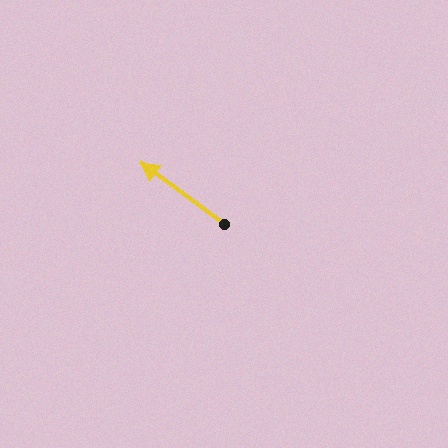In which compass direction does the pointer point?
Northwest.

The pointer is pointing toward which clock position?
Roughly 10 o'clock.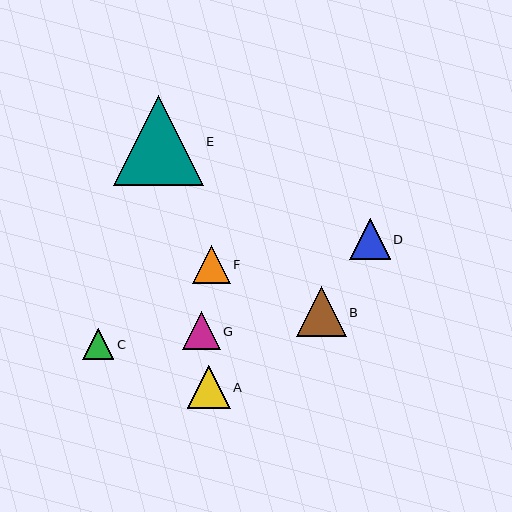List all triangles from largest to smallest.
From largest to smallest: E, B, A, D, F, G, C.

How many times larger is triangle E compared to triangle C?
Triangle E is approximately 2.9 times the size of triangle C.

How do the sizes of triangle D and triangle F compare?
Triangle D and triangle F are approximately the same size.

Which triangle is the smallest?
Triangle C is the smallest with a size of approximately 31 pixels.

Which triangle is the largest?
Triangle E is the largest with a size of approximately 90 pixels.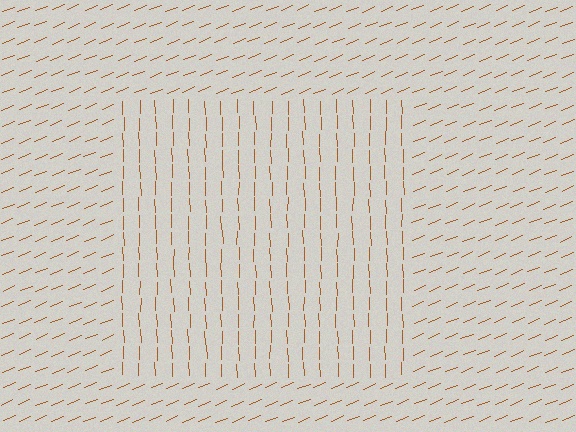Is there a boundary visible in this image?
Yes, there is a texture boundary formed by a change in line orientation.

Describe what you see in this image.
The image is filled with small brown line segments. A rectangle region in the image has lines oriented differently from the surrounding lines, creating a visible texture boundary.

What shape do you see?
I see a rectangle.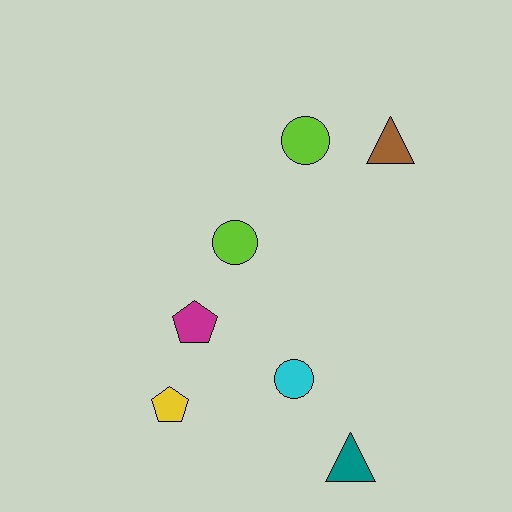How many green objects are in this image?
There are no green objects.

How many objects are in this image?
There are 7 objects.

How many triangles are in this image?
There are 2 triangles.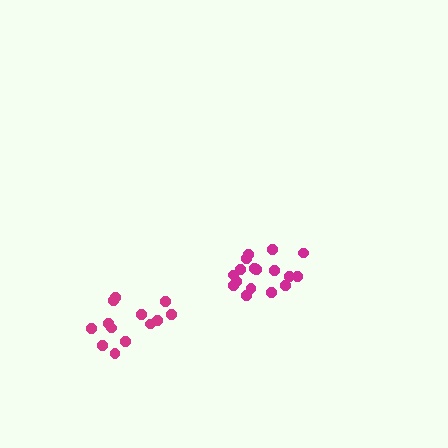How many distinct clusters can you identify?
There are 2 distinct clusters.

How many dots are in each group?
Group 1: 17 dots, Group 2: 13 dots (30 total).